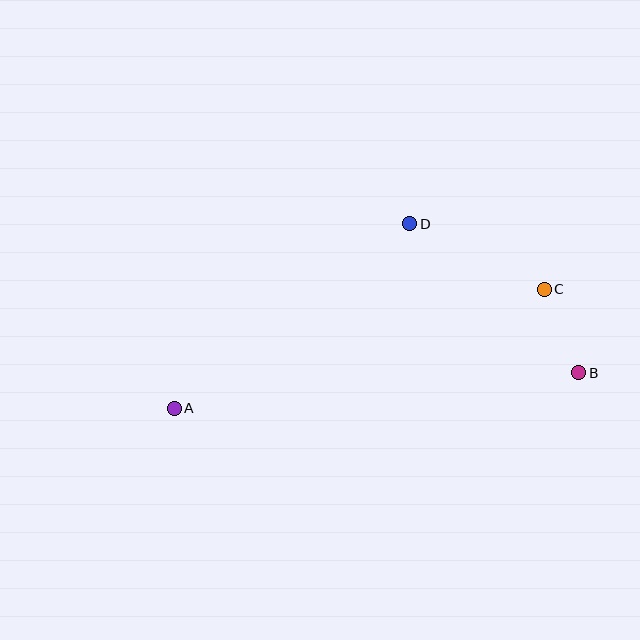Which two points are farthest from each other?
Points A and B are farthest from each other.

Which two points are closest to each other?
Points B and C are closest to each other.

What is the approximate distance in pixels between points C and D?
The distance between C and D is approximately 150 pixels.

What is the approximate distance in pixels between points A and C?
The distance between A and C is approximately 389 pixels.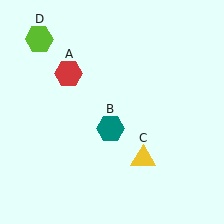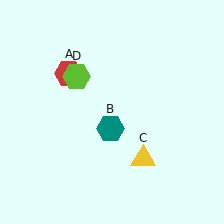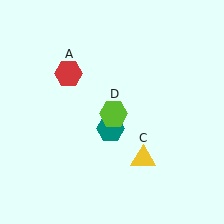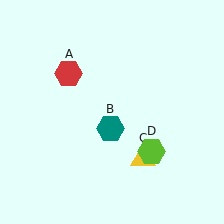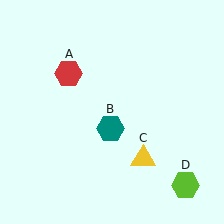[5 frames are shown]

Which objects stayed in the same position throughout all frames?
Red hexagon (object A) and teal hexagon (object B) and yellow triangle (object C) remained stationary.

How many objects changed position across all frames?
1 object changed position: lime hexagon (object D).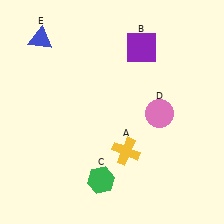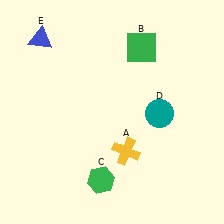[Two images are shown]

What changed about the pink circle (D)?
In Image 1, D is pink. In Image 2, it changed to teal.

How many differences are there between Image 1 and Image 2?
There are 2 differences between the two images.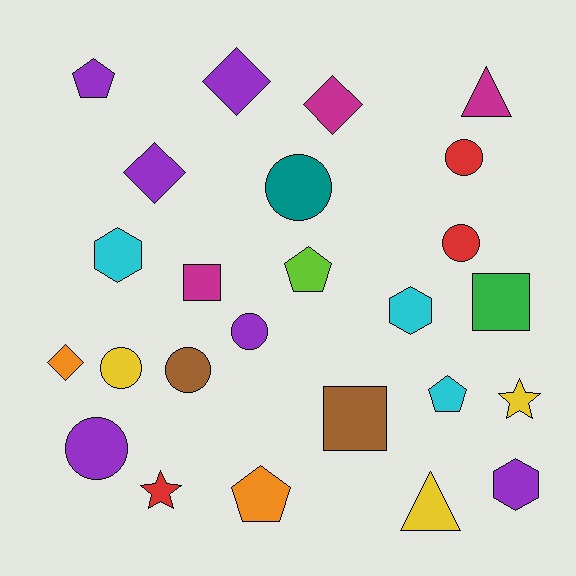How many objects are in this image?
There are 25 objects.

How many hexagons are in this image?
There are 3 hexagons.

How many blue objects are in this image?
There are no blue objects.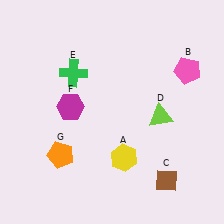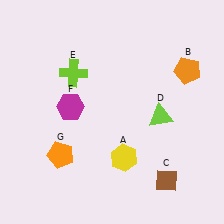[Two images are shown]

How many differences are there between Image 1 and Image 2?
There are 2 differences between the two images.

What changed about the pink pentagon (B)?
In Image 1, B is pink. In Image 2, it changed to orange.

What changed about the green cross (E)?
In Image 1, E is green. In Image 2, it changed to lime.